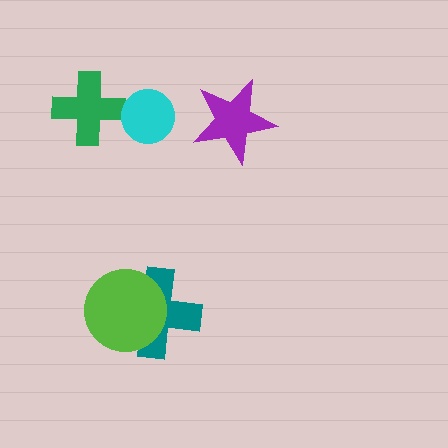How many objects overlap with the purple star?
0 objects overlap with the purple star.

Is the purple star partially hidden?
No, no other shape covers it.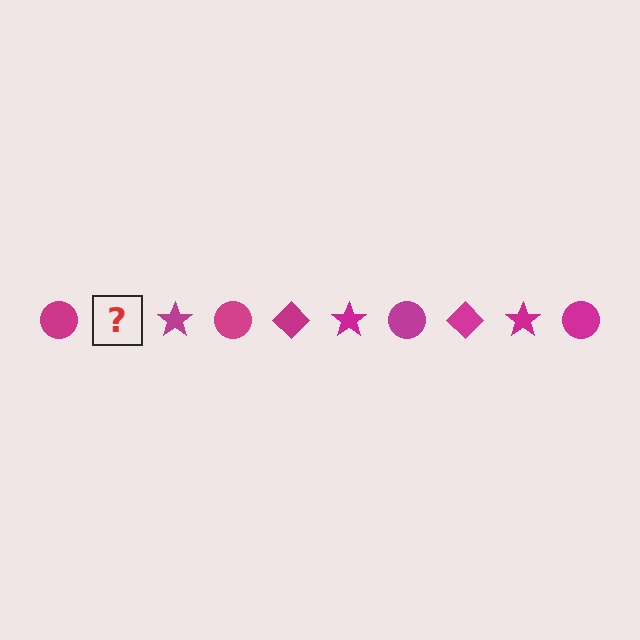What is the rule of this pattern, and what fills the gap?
The rule is that the pattern cycles through circle, diamond, star shapes in magenta. The gap should be filled with a magenta diamond.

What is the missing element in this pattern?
The missing element is a magenta diamond.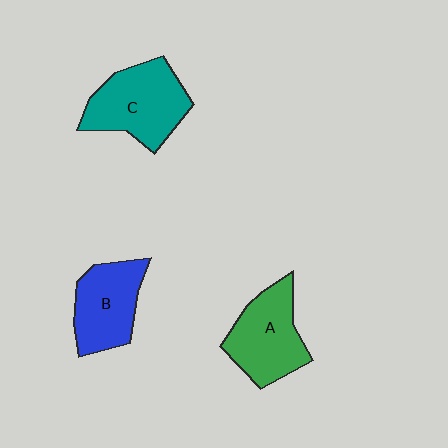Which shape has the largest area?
Shape C (teal).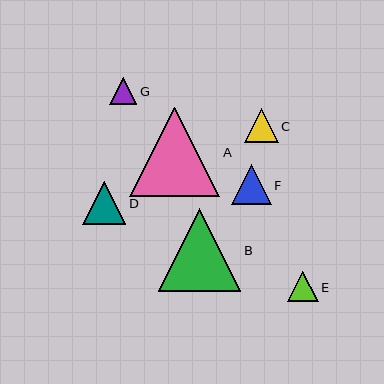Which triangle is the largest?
Triangle A is the largest with a size of approximately 90 pixels.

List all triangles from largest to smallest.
From largest to smallest: A, B, D, F, C, E, G.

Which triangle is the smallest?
Triangle G is the smallest with a size of approximately 27 pixels.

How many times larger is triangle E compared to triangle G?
Triangle E is approximately 1.1 times the size of triangle G.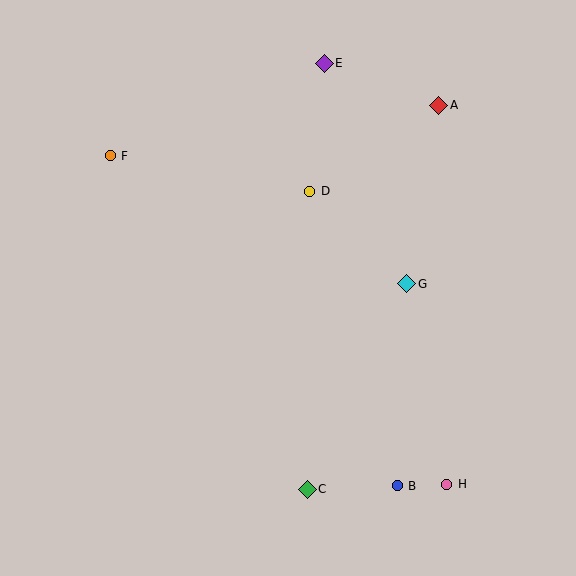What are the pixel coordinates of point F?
Point F is at (110, 156).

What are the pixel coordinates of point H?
Point H is at (447, 484).